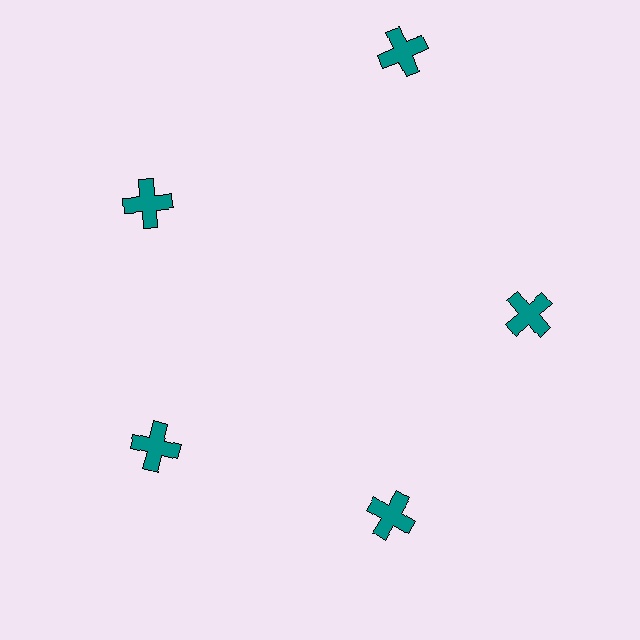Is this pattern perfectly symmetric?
No. The 5 teal crosses are arranged in a ring, but one element near the 1 o'clock position is pushed outward from the center, breaking the 5-fold rotational symmetry.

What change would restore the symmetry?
The symmetry would be restored by moving it inward, back onto the ring so that all 5 crosses sit at equal angles and equal distance from the center.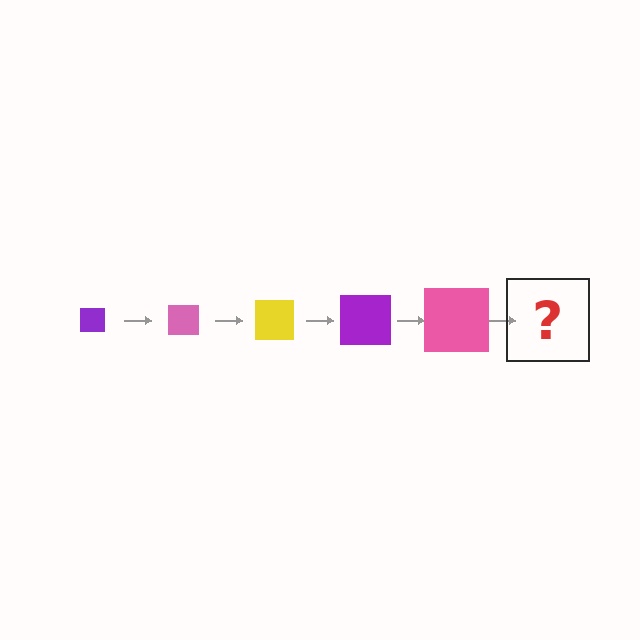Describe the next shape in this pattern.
It should be a yellow square, larger than the previous one.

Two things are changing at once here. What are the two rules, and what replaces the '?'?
The two rules are that the square grows larger each step and the color cycles through purple, pink, and yellow. The '?' should be a yellow square, larger than the previous one.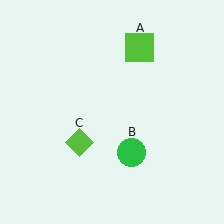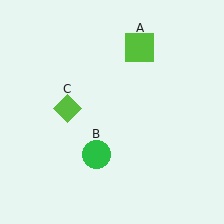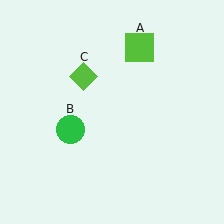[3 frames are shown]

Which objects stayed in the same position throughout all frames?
Lime square (object A) remained stationary.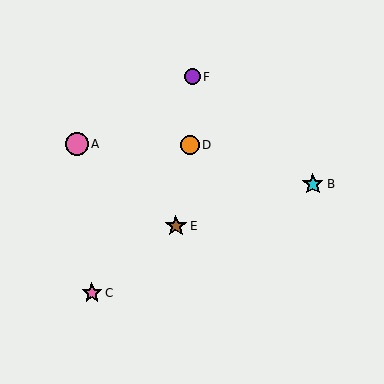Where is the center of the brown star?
The center of the brown star is at (176, 226).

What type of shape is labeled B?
Shape B is a cyan star.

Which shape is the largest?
The pink circle (labeled A) is the largest.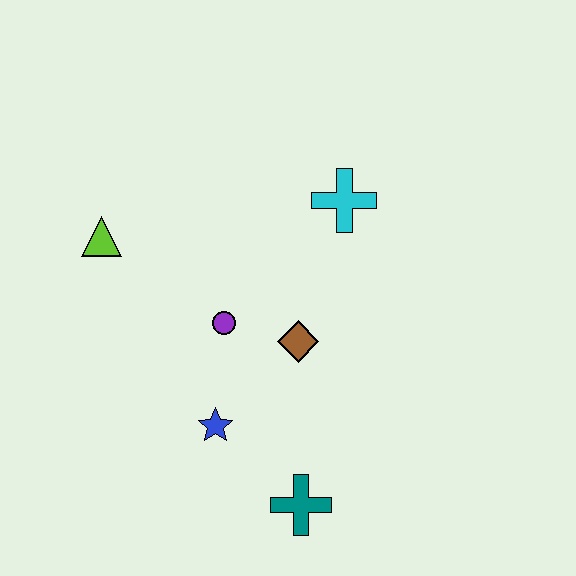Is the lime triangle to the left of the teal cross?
Yes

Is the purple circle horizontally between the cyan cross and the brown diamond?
No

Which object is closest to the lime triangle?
The purple circle is closest to the lime triangle.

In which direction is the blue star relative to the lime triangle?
The blue star is below the lime triangle.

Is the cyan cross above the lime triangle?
Yes